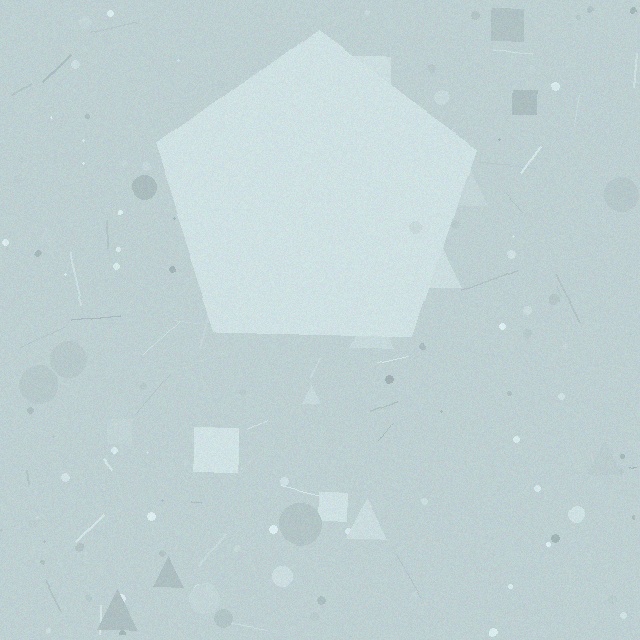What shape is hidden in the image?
A pentagon is hidden in the image.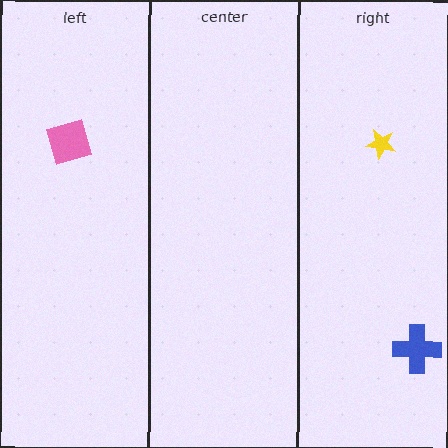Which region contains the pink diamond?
The left region.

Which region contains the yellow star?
The right region.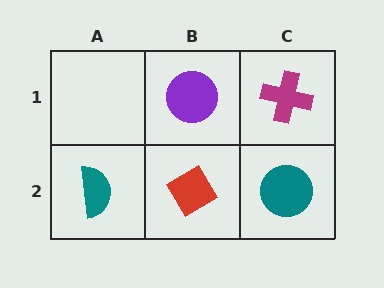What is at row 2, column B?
A red diamond.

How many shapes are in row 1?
2 shapes.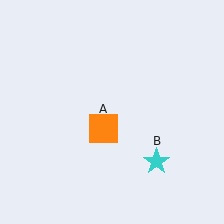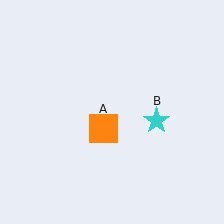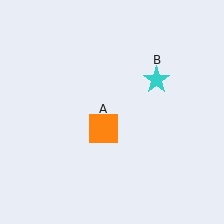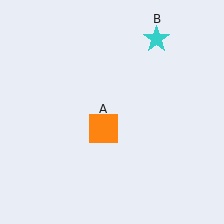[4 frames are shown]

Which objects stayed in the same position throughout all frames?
Orange square (object A) remained stationary.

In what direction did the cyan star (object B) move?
The cyan star (object B) moved up.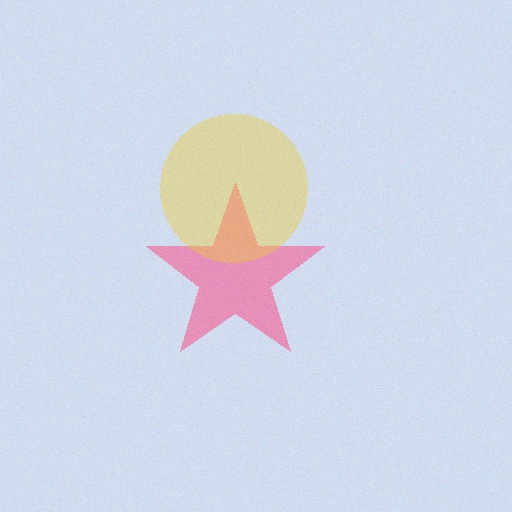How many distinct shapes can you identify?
There are 2 distinct shapes: a pink star, a yellow circle.